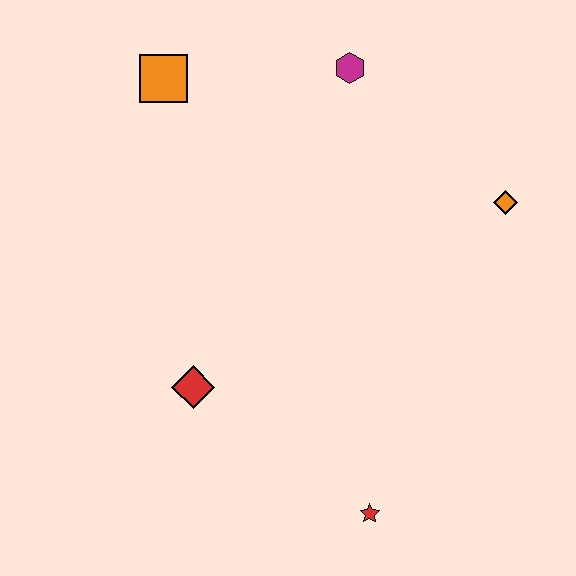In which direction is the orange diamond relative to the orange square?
The orange diamond is to the right of the orange square.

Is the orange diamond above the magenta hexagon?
No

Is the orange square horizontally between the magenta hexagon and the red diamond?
No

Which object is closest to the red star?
The red diamond is closest to the red star.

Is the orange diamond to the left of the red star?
No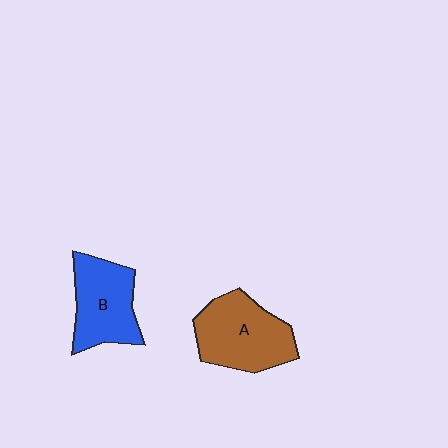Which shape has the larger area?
Shape A (brown).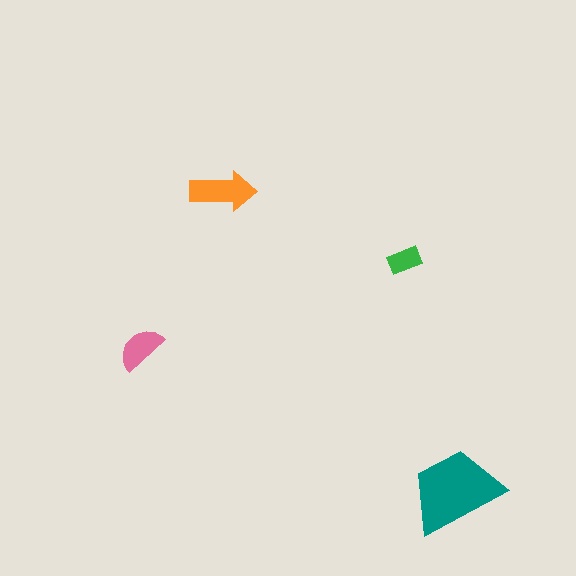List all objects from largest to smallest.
The teal trapezoid, the orange arrow, the pink semicircle, the green rectangle.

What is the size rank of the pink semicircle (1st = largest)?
3rd.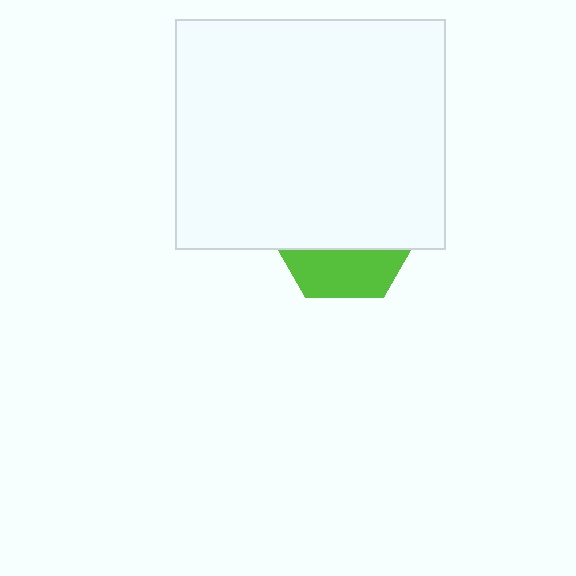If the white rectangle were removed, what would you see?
You would see the complete lime hexagon.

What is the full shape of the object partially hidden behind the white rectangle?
The partially hidden object is a lime hexagon.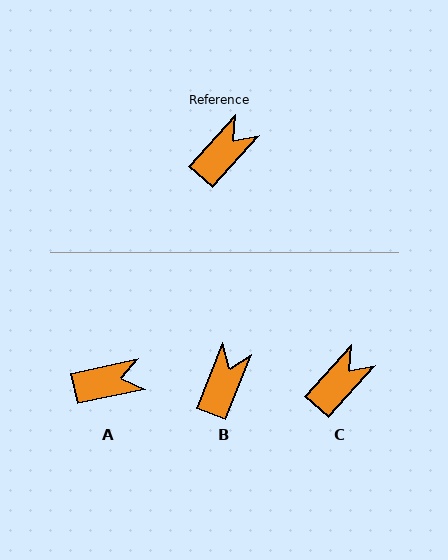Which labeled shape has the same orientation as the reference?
C.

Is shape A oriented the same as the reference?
No, it is off by about 36 degrees.